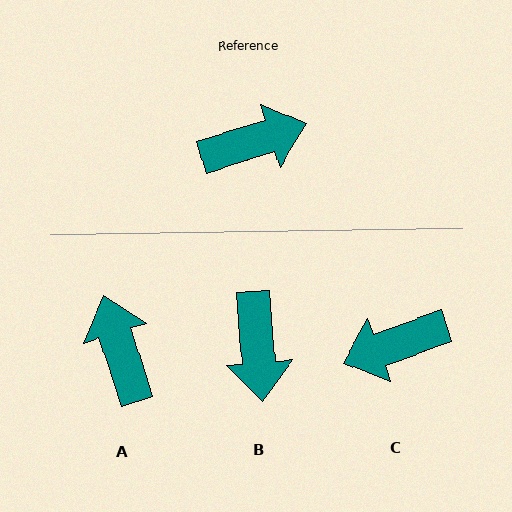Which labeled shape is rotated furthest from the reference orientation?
C, about 177 degrees away.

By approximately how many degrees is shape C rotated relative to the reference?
Approximately 177 degrees clockwise.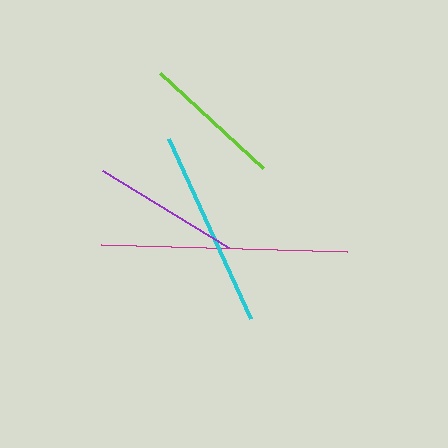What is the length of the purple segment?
The purple segment is approximately 147 pixels long.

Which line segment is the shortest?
The lime line is the shortest at approximately 140 pixels.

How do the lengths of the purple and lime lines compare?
The purple and lime lines are approximately the same length.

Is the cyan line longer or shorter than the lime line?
The cyan line is longer than the lime line.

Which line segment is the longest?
The magenta line is the longest at approximately 246 pixels.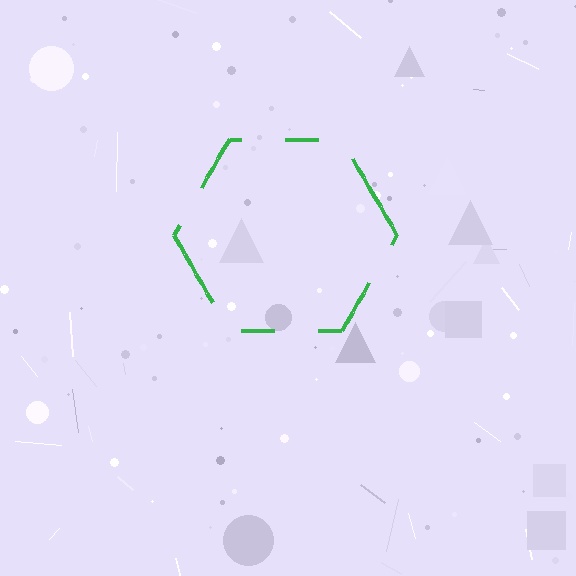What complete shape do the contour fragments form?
The contour fragments form a hexagon.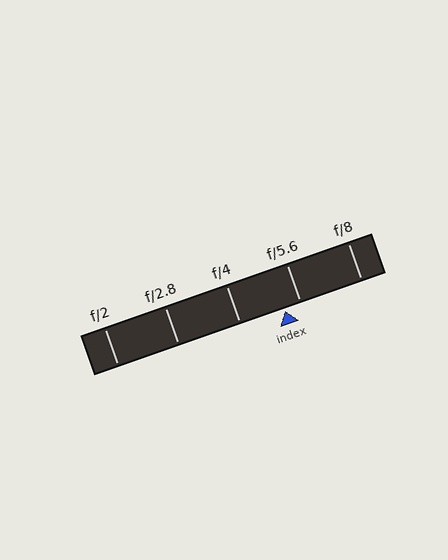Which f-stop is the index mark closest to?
The index mark is closest to f/5.6.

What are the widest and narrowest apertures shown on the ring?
The widest aperture shown is f/2 and the narrowest is f/8.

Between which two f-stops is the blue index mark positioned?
The index mark is between f/4 and f/5.6.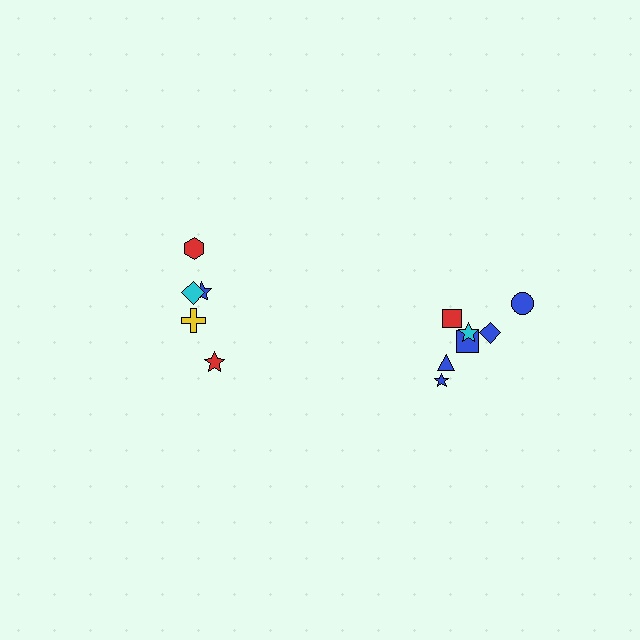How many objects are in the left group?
There are 5 objects.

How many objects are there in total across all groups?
There are 12 objects.